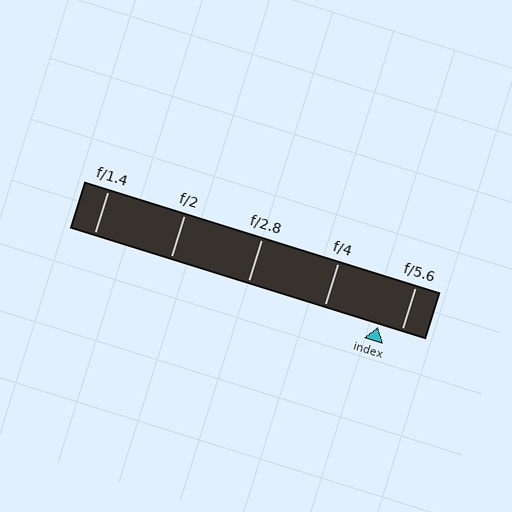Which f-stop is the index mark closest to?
The index mark is closest to f/5.6.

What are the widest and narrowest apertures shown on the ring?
The widest aperture shown is f/1.4 and the narrowest is f/5.6.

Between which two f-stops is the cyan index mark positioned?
The index mark is between f/4 and f/5.6.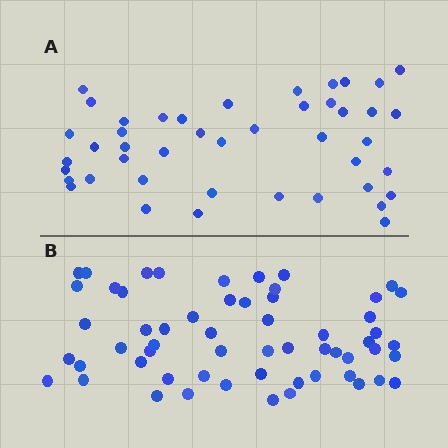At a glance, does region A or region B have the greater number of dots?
Region B (the bottom region) has more dots.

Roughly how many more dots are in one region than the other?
Region B has approximately 15 more dots than region A.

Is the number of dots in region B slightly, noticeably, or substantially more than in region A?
Region B has noticeably more, but not dramatically so. The ratio is roughly 1.3 to 1.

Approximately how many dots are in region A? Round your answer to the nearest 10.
About 40 dots. (The exact count is 44, which rounds to 40.)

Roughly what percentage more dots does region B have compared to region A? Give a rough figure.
About 30% more.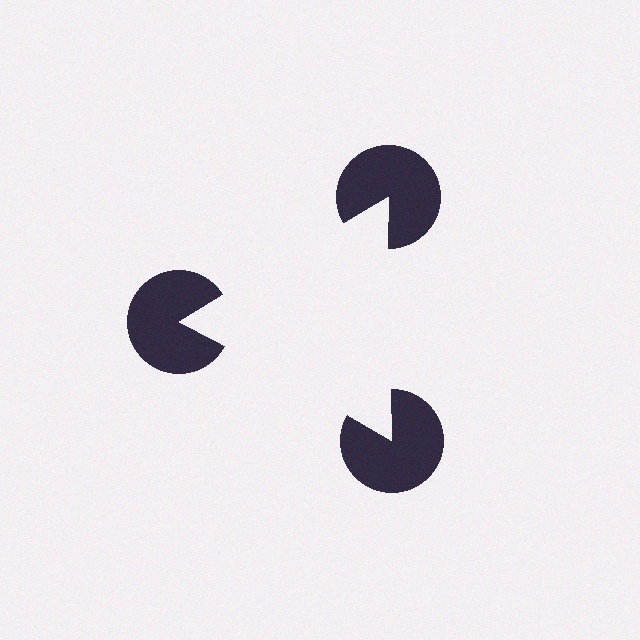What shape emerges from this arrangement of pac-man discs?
An illusory triangle — its edges are inferred from the aligned wedge cuts in the pac-man discs, not physically drawn.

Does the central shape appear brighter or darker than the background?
It typically appears slightly brighter than the background, even though no actual brightness change is drawn.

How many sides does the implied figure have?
3 sides.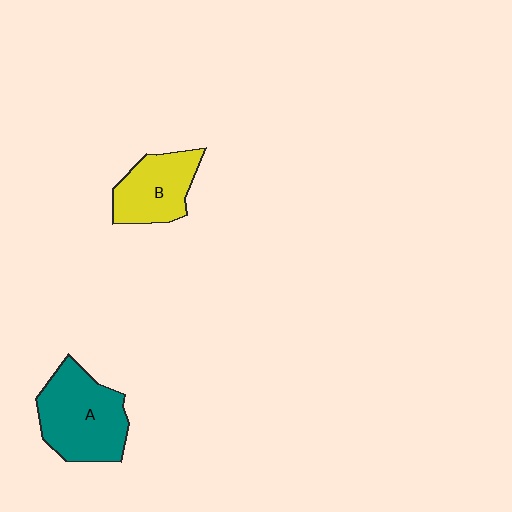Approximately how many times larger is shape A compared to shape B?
Approximately 1.4 times.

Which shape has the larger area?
Shape A (teal).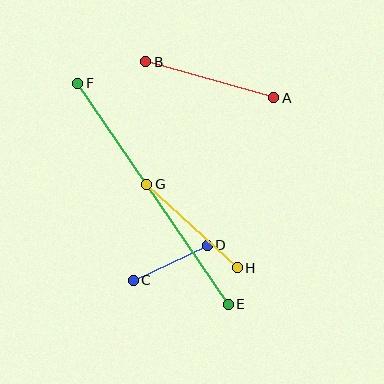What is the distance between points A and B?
The distance is approximately 133 pixels.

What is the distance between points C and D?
The distance is approximately 82 pixels.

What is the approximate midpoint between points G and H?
The midpoint is at approximately (192, 226) pixels.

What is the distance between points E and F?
The distance is approximately 267 pixels.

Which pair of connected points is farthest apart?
Points E and F are farthest apart.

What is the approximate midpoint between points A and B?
The midpoint is at approximately (210, 80) pixels.